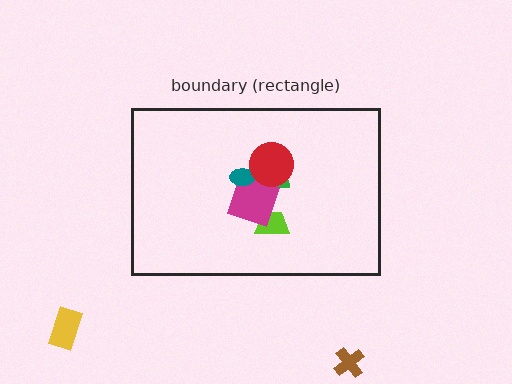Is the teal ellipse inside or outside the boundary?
Inside.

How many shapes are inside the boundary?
5 inside, 2 outside.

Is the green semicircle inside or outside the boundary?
Inside.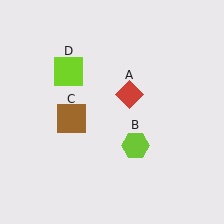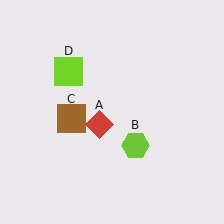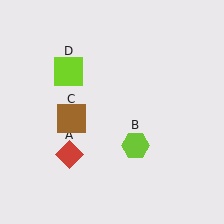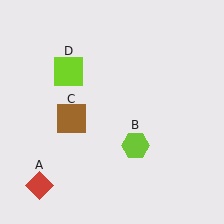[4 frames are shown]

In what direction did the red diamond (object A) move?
The red diamond (object A) moved down and to the left.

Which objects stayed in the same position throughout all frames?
Lime hexagon (object B) and brown square (object C) and lime square (object D) remained stationary.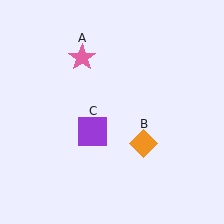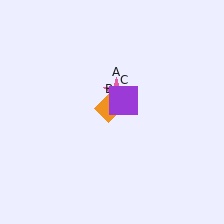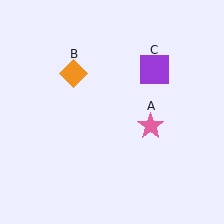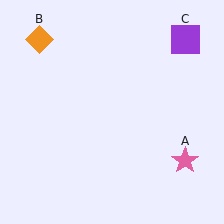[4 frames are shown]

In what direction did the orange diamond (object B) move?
The orange diamond (object B) moved up and to the left.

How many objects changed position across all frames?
3 objects changed position: pink star (object A), orange diamond (object B), purple square (object C).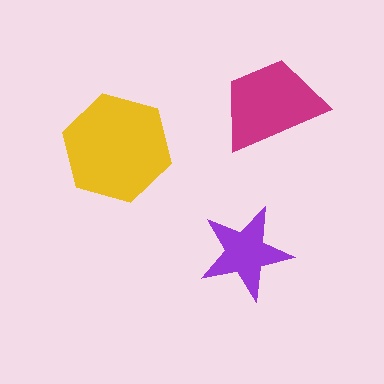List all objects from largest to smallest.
The yellow hexagon, the magenta trapezoid, the purple star.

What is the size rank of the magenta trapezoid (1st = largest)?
2nd.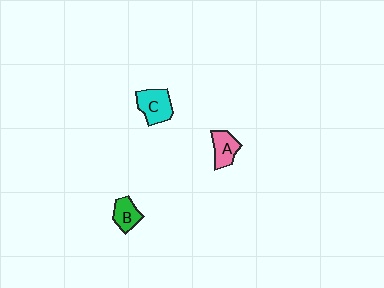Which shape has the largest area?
Shape C (cyan).